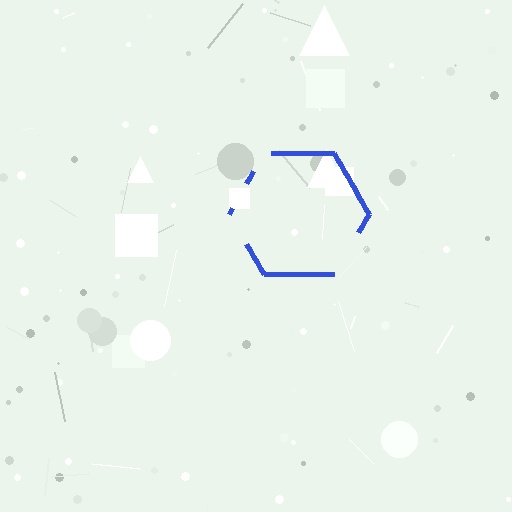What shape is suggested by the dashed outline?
The dashed outline suggests a hexagon.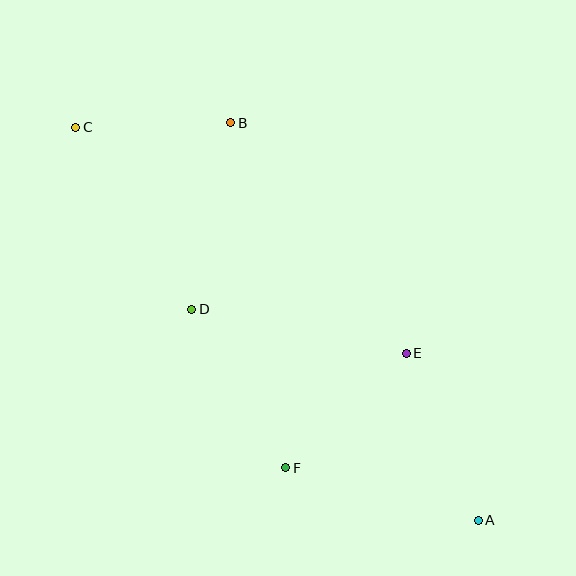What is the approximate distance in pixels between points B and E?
The distance between B and E is approximately 290 pixels.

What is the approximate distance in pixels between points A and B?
The distance between A and B is approximately 468 pixels.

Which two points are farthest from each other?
Points A and C are farthest from each other.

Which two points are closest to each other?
Points B and C are closest to each other.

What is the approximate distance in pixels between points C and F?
The distance between C and F is approximately 400 pixels.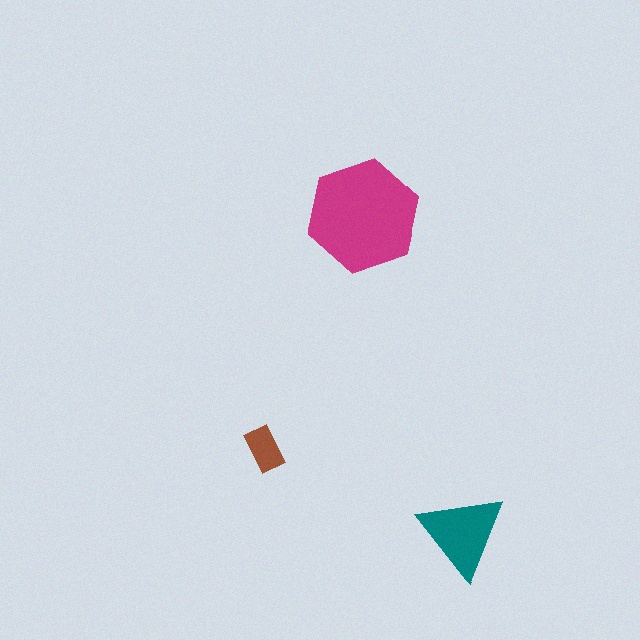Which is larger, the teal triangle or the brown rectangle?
The teal triangle.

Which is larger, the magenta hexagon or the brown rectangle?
The magenta hexagon.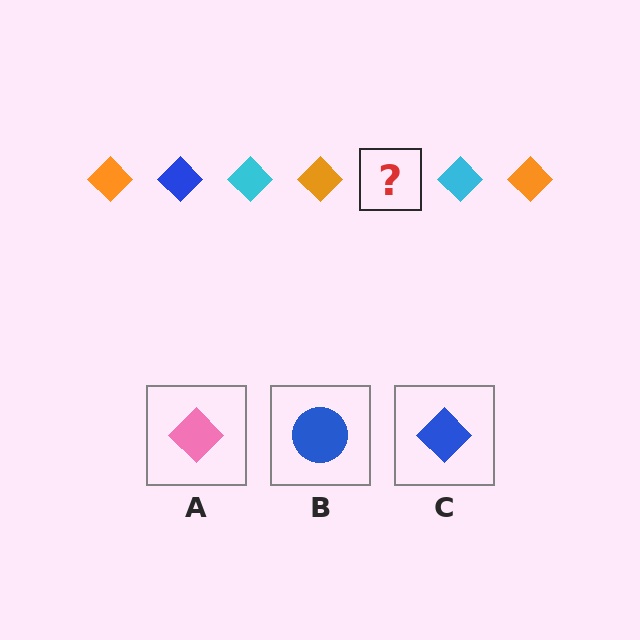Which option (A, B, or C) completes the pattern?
C.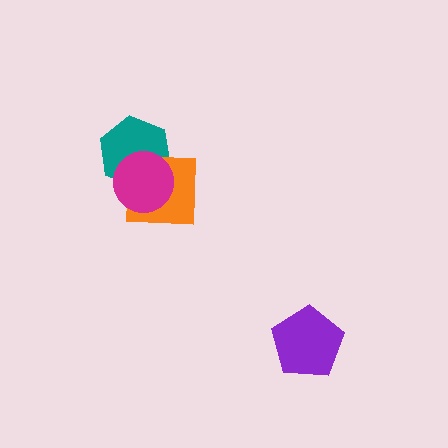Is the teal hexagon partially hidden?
Yes, it is partially covered by another shape.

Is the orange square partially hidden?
Yes, it is partially covered by another shape.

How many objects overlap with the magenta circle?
2 objects overlap with the magenta circle.